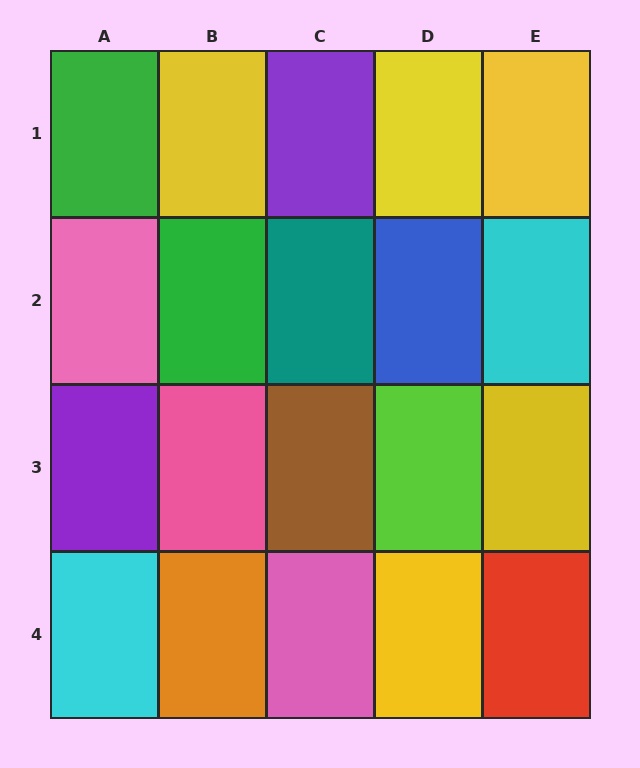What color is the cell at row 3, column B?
Pink.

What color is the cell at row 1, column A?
Green.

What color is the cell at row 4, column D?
Yellow.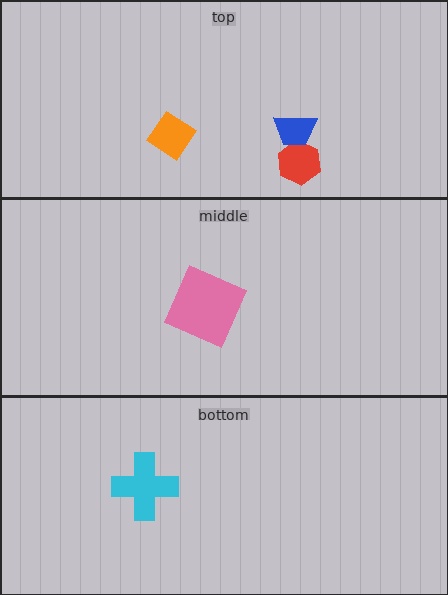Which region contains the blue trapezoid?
The top region.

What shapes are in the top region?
The red hexagon, the blue trapezoid, the orange diamond.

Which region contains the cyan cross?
The bottom region.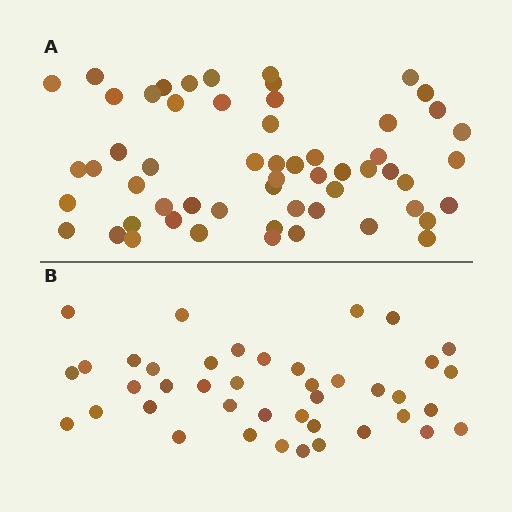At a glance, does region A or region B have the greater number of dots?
Region A (the top region) has more dots.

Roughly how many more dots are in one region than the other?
Region A has approximately 15 more dots than region B.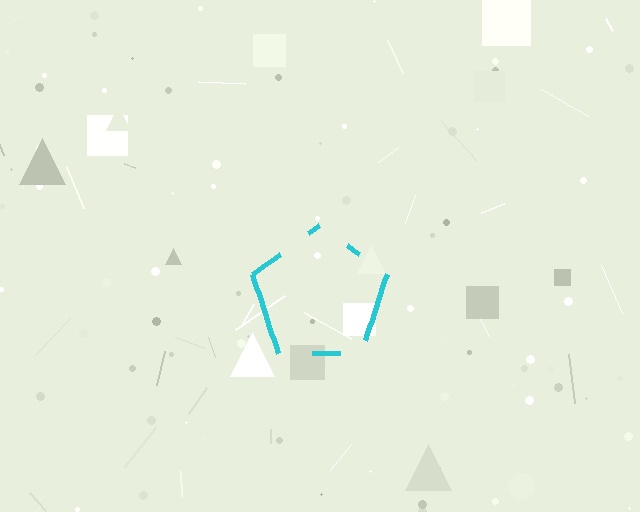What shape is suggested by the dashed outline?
The dashed outline suggests a pentagon.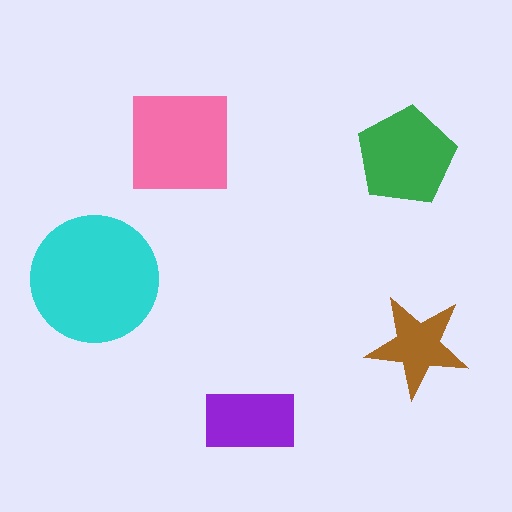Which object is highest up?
The pink square is topmost.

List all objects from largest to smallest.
The cyan circle, the pink square, the green pentagon, the purple rectangle, the brown star.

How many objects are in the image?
There are 5 objects in the image.